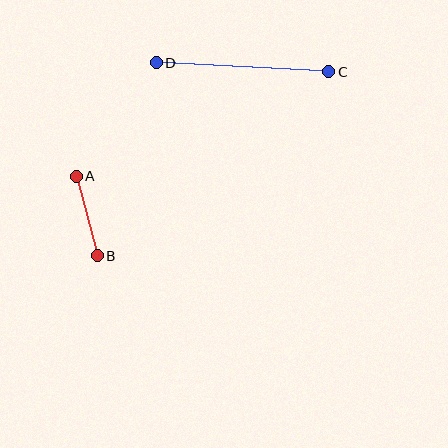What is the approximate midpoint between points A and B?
The midpoint is at approximately (87, 216) pixels.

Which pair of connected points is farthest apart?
Points C and D are farthest apart.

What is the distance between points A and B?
The distance is approximately 83 pixels.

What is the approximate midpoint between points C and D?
The midpoint is at approximately (243, 67) pixels.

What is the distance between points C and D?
The distance is approximately 173 pixels.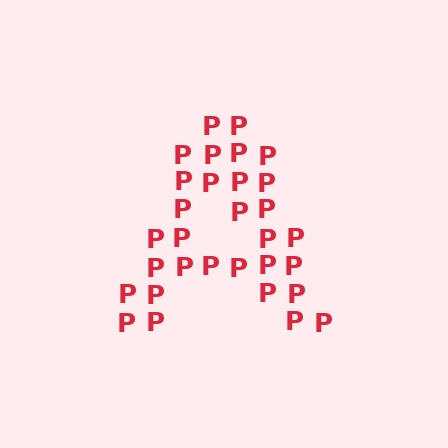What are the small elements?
The small elements are letter P's.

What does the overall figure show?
The overall figure shows the letter A.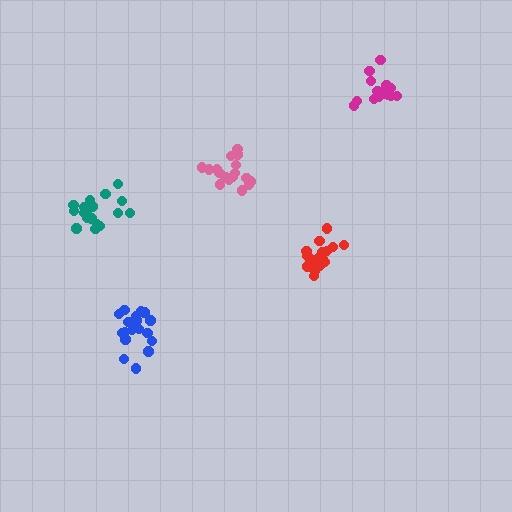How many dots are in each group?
Group 1: 17 dots, Group 2: 17 dots, Group 3: 19 dots, Group 4: 19 dots, Group 5: 15 dots (87 total).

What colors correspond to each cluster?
The clusters are colored: red, pink, teal, blue, magenta.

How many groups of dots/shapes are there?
There are 5 groups.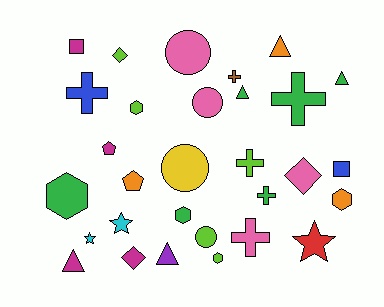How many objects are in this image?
There are 30 objects.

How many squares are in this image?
There are 2 squares.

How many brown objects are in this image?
There is 1 brown object.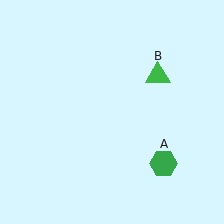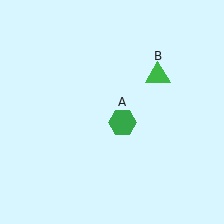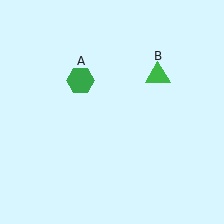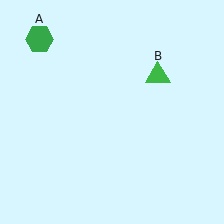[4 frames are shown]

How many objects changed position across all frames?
1 object changed position: green hexagon (object A).